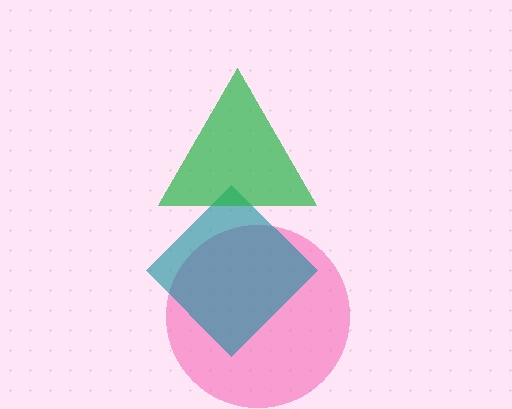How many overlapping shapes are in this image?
There are 3 overlapping shapes in the image.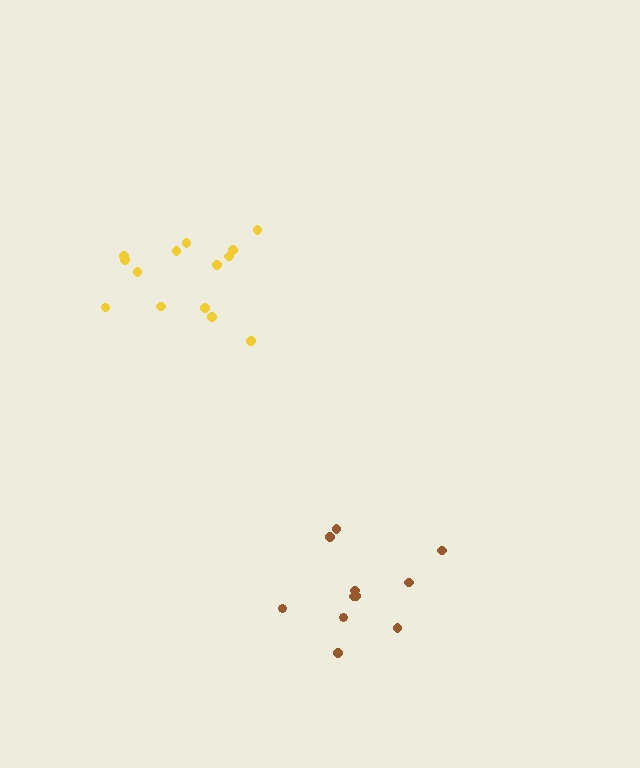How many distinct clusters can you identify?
There are 2 distinct clusters.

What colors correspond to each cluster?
The clusters are colored: yellow, brown.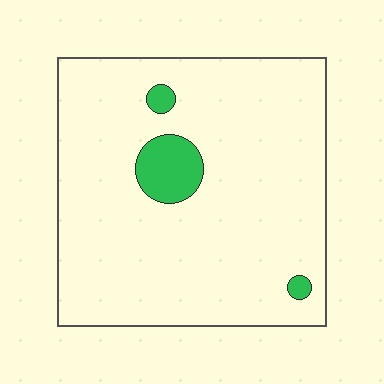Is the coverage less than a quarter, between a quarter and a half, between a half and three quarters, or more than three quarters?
Less than a quarter.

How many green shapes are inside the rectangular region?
3.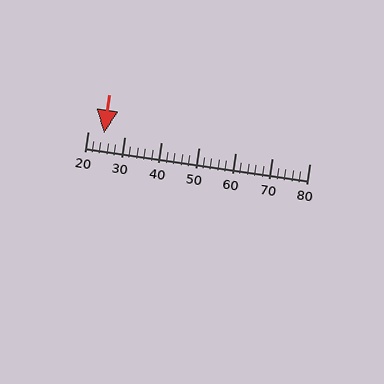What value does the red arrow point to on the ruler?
The red arrow points to approximately 24.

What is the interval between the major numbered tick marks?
The major tick marks are spaced 10 units apart.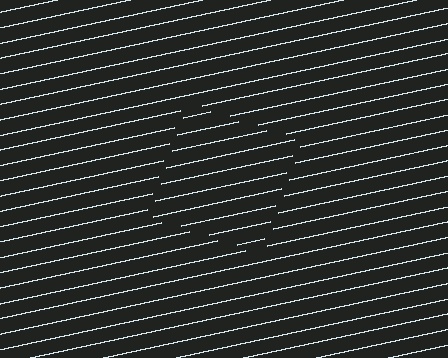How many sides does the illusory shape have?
4 sides — the line-ends trace a square.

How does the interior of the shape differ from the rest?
The interior of the shape contains the same grating, shifted by half a period — the contour is defined by the phase discontinuity where line-ends from the inner and outer gratings abut.